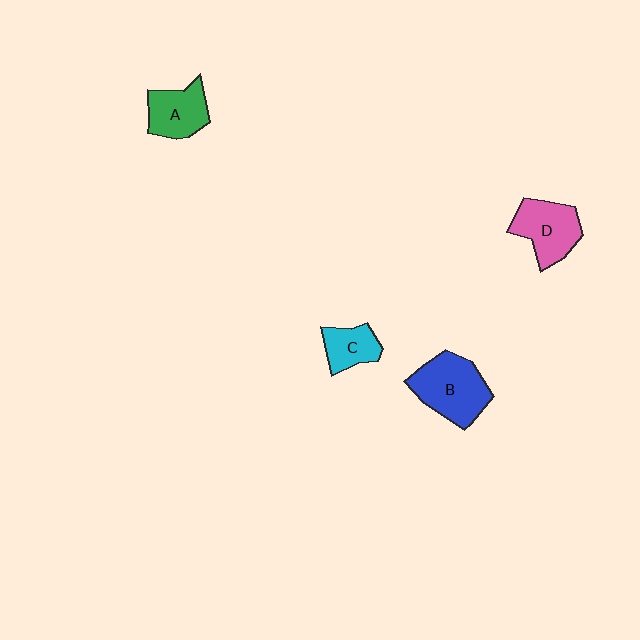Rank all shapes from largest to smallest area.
From largest to smallest: B (blue), D (pink), A (green), C (cyan).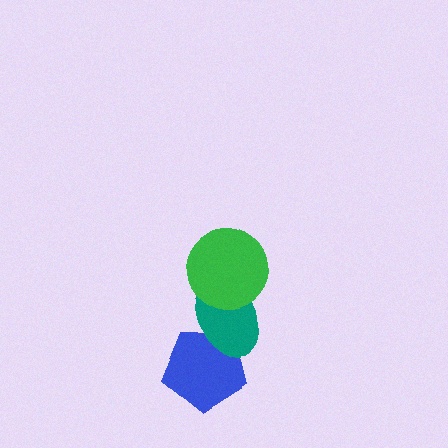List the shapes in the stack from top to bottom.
From top to bottom: the green circle, the teal ellipse, the blue pentagon.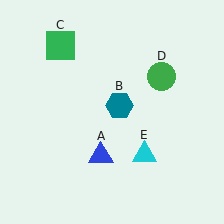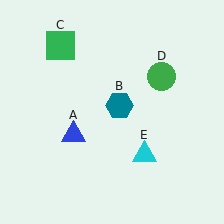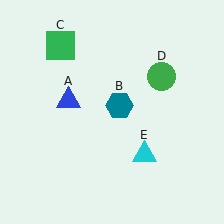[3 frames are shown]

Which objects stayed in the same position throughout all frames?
Teal hexagon (object B) and green square (object C) and green circle (object D) and cyan triangle (object E) remained stationary.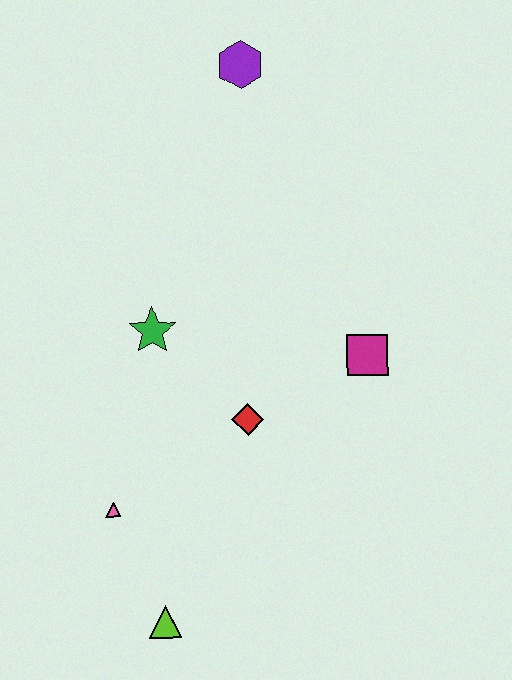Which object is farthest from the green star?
The lime triangle is farthest from the green star.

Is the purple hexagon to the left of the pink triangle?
No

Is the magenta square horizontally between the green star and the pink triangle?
No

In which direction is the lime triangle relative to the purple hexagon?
The lime triangle is below the purple hexagon.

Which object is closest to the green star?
The red diamond is closest to the green star.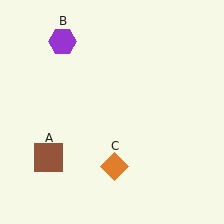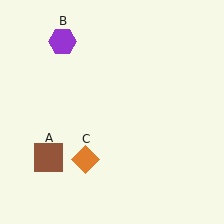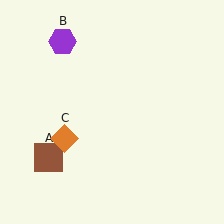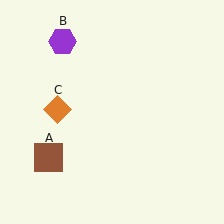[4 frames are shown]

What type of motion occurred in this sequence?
The orange diamond (object C) rotated clockwise around the center of the scene.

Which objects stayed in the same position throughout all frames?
Brown square (object A) and purple hexagon (object B) remained stationary.